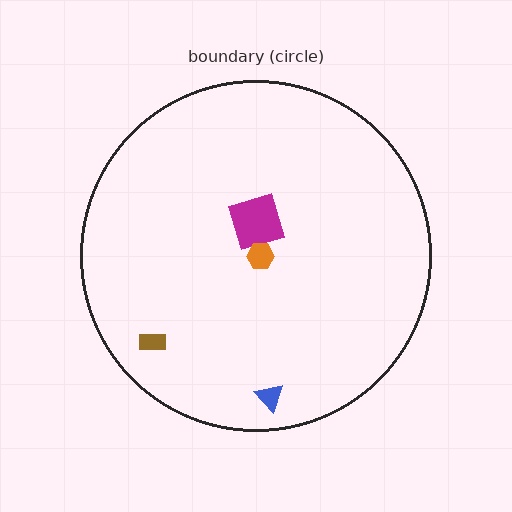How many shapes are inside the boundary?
4 inside, 0 outside.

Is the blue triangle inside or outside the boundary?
Inside.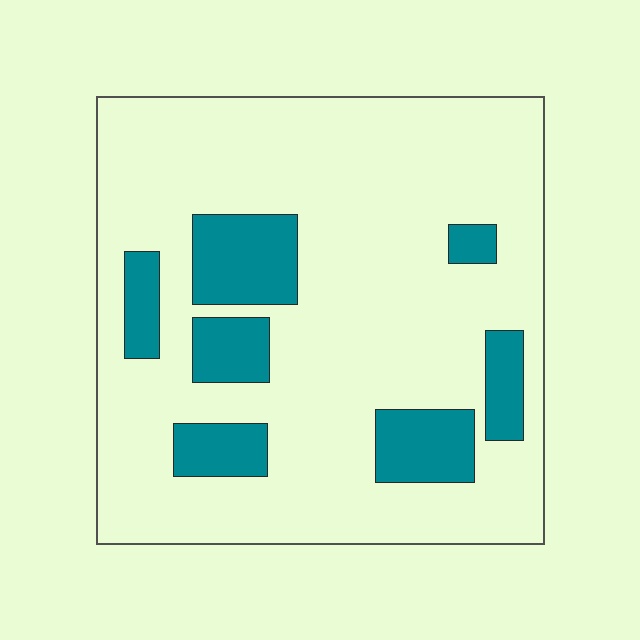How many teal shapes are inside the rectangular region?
7.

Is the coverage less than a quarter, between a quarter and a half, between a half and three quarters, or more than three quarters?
Less than a quarter.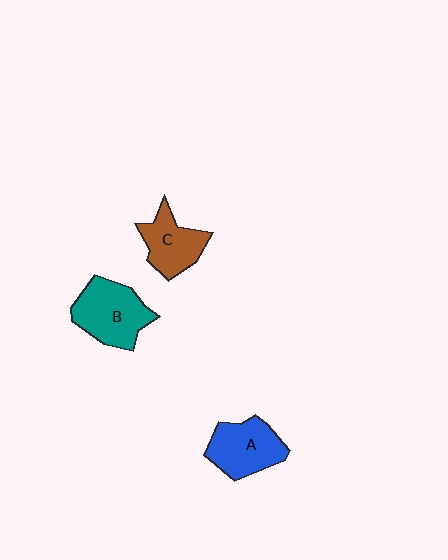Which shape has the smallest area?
Shape C (brown).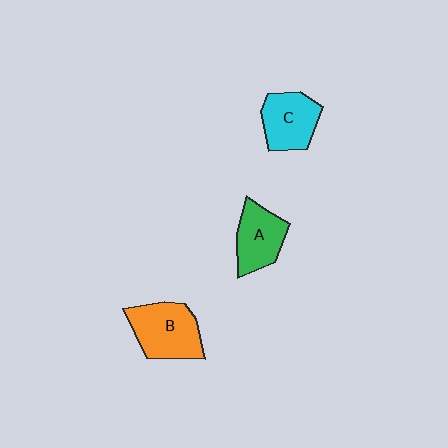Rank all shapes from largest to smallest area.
From largest to smallest: B (orange), C (cyan), A (green).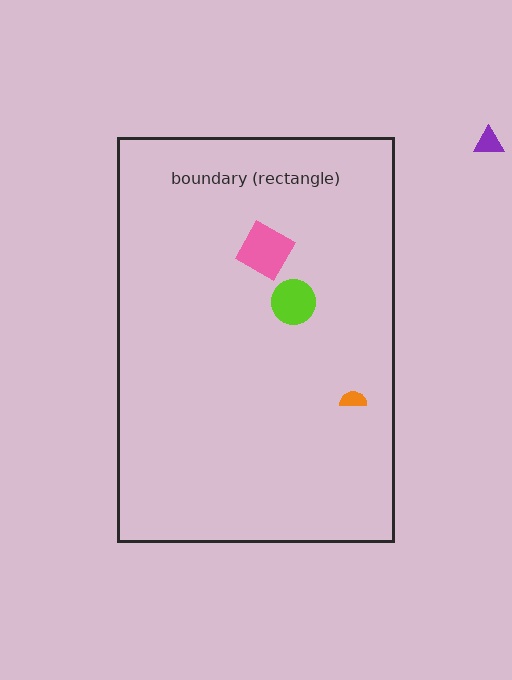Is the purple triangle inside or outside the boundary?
Outside.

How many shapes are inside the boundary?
3 inside, 1 outside.